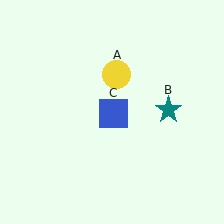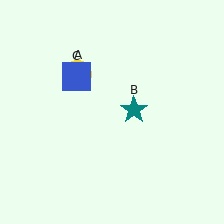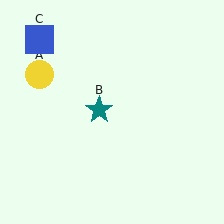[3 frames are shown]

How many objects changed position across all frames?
3 objects changed position: yellow circle (object A), teal star (object B), blue square (object C).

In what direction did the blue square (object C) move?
The blue square (object C) moved up and to the left.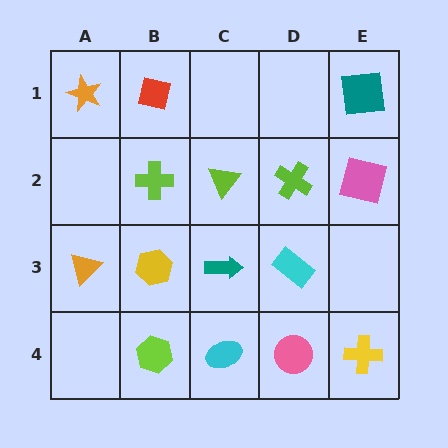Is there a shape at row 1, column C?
No, that cell is empty.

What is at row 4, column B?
A lime hexagon.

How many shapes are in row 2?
4 shapes.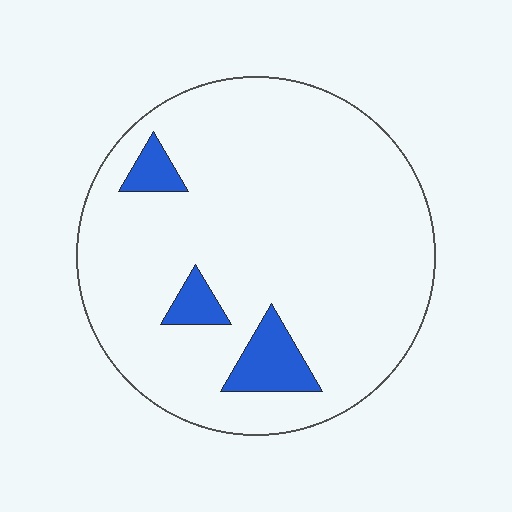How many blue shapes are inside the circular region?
3.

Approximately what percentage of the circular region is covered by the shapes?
Approximately 10%.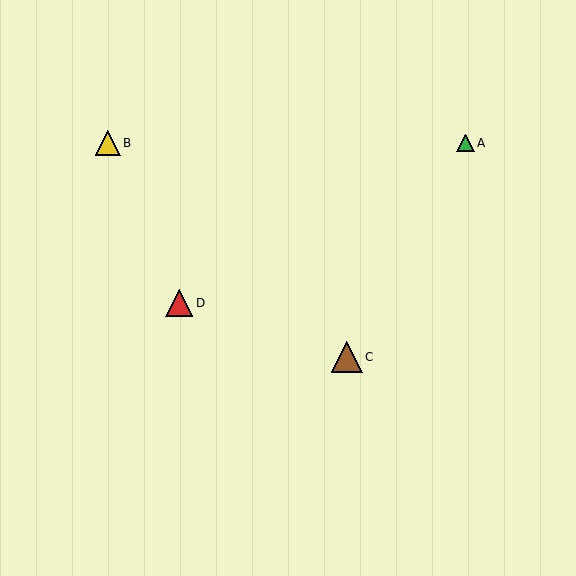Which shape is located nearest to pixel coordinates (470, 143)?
The green triangle (labeled A) at (466, 143) is nearest to that location.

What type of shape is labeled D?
Shape D is a red triangle.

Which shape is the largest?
The brown triangle (labeled C) is the largest.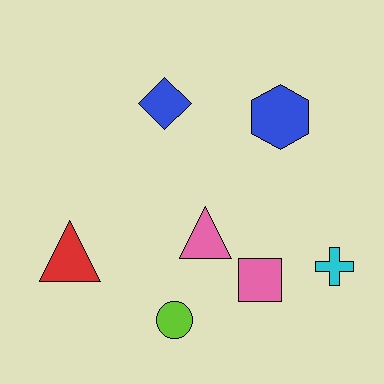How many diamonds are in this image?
There is 1 diamond.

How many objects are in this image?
There are 7 objects.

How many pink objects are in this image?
There are 2 pink objects.